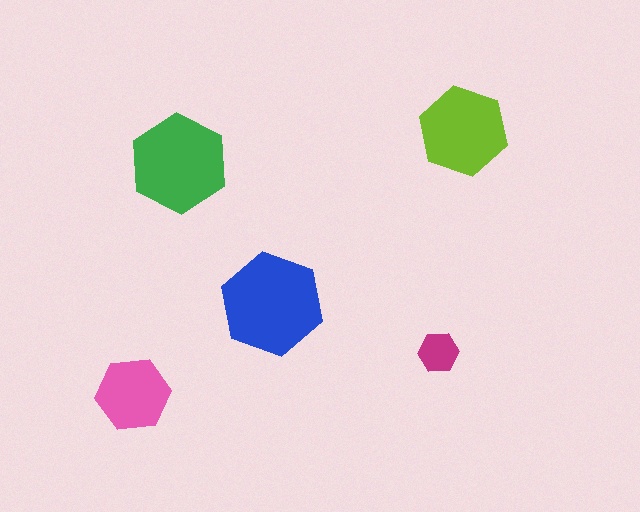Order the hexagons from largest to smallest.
the blue one, the green one, the lime one, the pink one, the magenta one.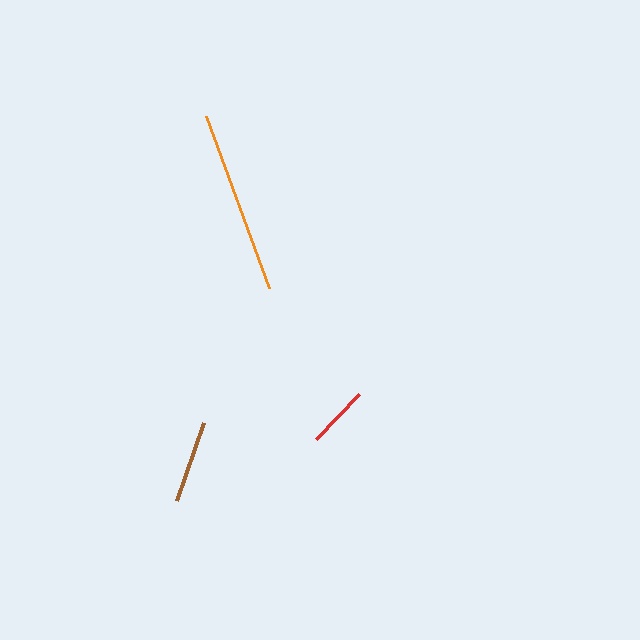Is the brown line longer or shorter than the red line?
The brown line is longer than the red line.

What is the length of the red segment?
The red segment is approximately 62 pixels long.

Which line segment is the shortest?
The red line is the shortest at approximately 62 pixels.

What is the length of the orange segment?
The orange segment is approximately 184 pixels long.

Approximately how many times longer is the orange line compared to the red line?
The orange line is approximately 2.9 times the length of the red line.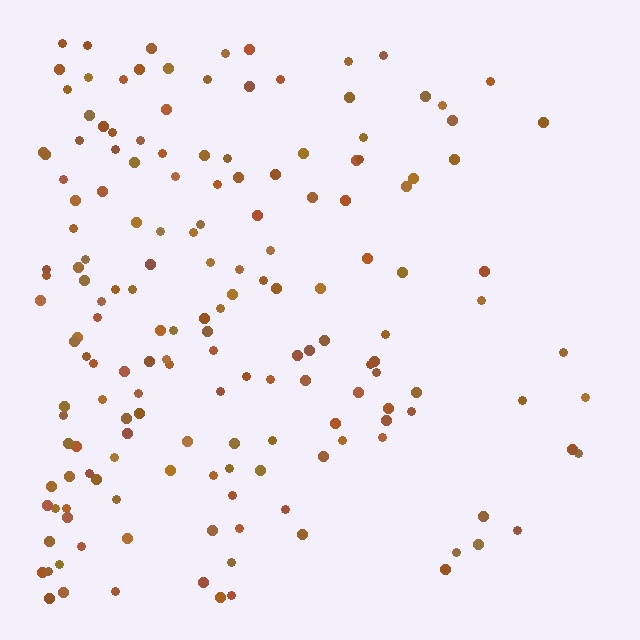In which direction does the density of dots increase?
From right to left, with the left side densest.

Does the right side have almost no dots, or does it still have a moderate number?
Still a moderate number, just noticeably fewer than the left.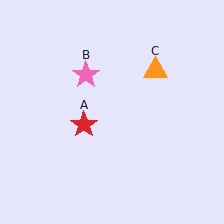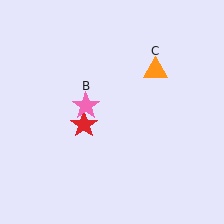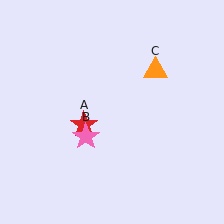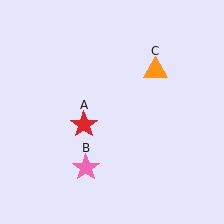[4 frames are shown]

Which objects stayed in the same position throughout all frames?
Red star (object A) and orange triangle (object C) remained stationary.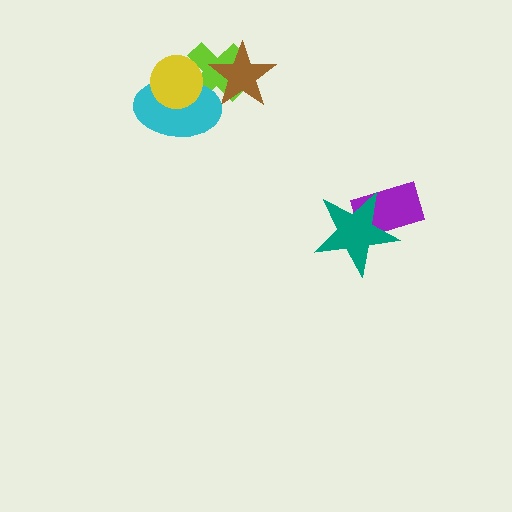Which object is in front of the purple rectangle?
The teal star is in front of the purple rectangle.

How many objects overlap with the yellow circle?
2 objects overlap with the yellow circle.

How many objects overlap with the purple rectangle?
1 object overlaps with the purple rectangle.